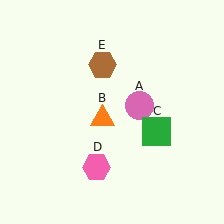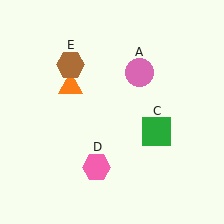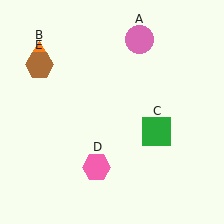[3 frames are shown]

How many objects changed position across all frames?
3 objects changed position: pink circle (object A), orange triangle (object B), brown hexagon (object E).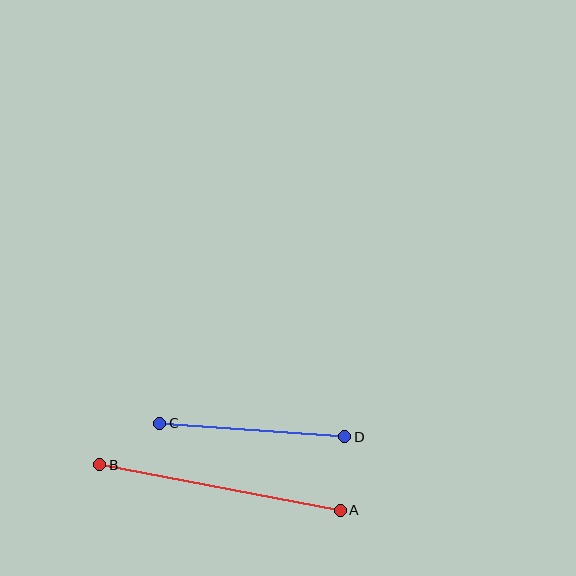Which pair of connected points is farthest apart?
Points A and B are farthest apart.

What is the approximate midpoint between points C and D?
The midpoint is at approximately (252, 430) pixels.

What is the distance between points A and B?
The distance is approximately 245 pixels.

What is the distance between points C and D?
The distance is approximately 185 pixels.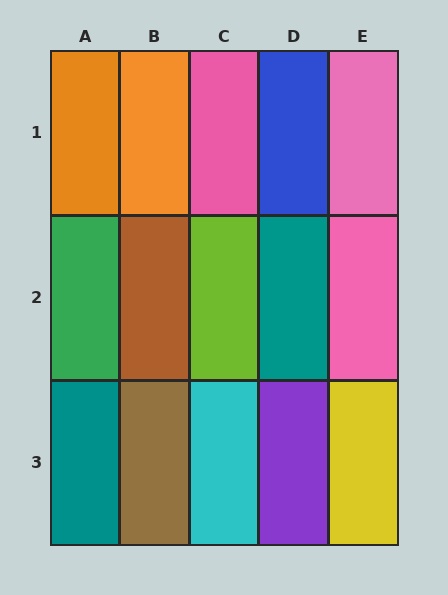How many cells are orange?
2 cells are orange.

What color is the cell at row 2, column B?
Brown.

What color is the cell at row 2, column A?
Green.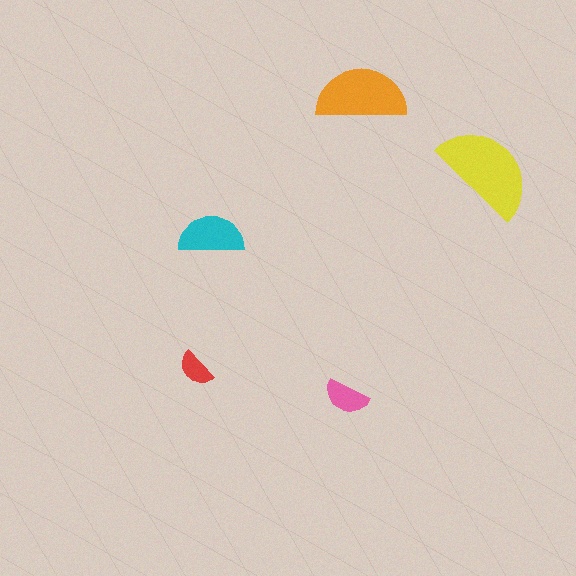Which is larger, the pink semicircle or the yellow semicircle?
The yellow one.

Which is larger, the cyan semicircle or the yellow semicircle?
The yellow one.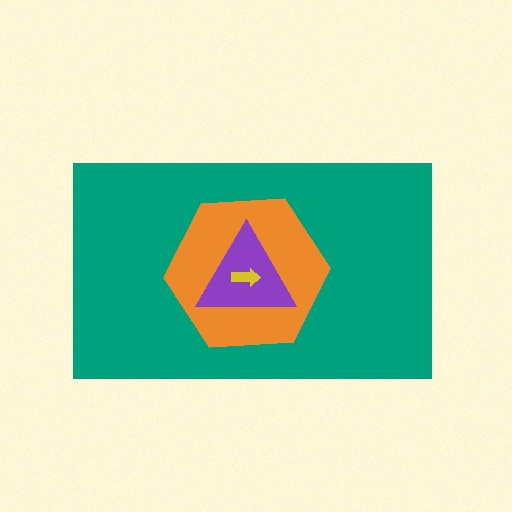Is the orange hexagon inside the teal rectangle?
Yes.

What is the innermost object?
The yellow arrow.